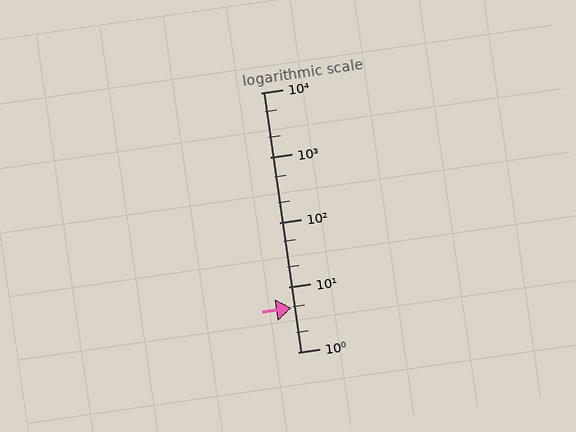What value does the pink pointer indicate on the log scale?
The pointer indicates approximately 4.7.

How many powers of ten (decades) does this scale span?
The scale spans 4 decades, from 1 to 10000.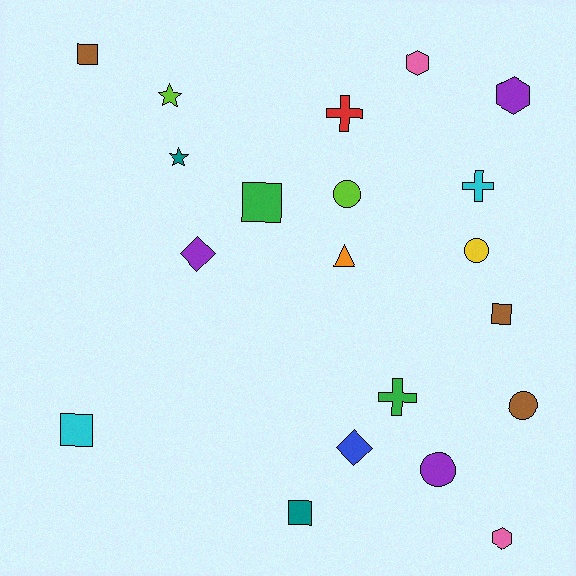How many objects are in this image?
There are 20 objects.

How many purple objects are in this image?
There are 3 purple objects.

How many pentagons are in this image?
There are no pentagons.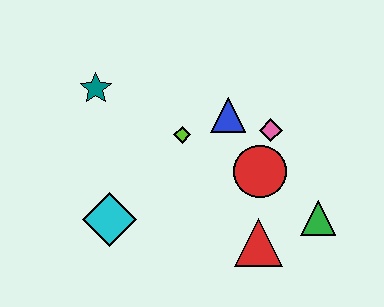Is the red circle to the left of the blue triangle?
No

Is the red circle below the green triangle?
No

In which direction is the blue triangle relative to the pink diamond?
The blue triangle is to the left of the pink diamond.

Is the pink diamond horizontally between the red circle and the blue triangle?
No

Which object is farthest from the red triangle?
The teal star is farthest from the red triangle.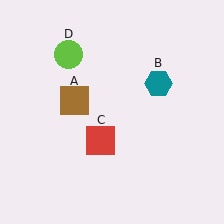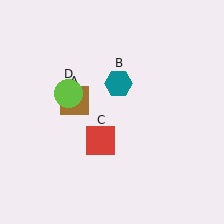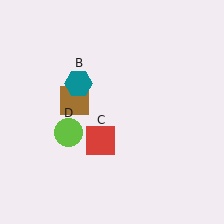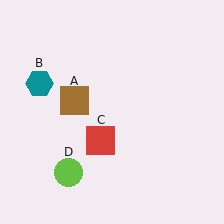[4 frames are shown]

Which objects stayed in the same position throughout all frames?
Brown square (object A) and red square (object C) remained stationary.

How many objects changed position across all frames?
2 objects changed position: teal hexagon (object B), lime circle (object D).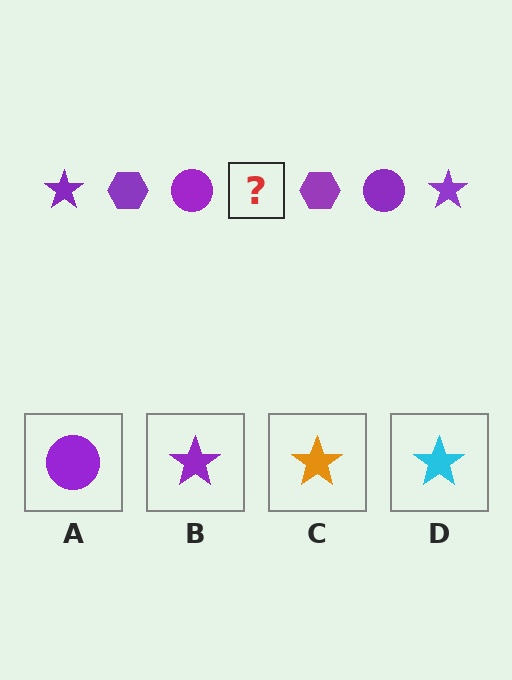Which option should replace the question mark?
Option B.